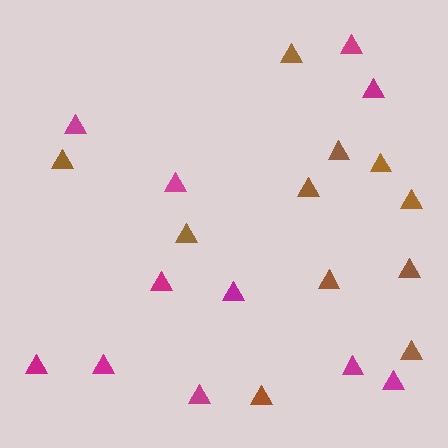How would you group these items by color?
There are 2 groups: one group of magenta triangles (11) and one group of brown triangles (11).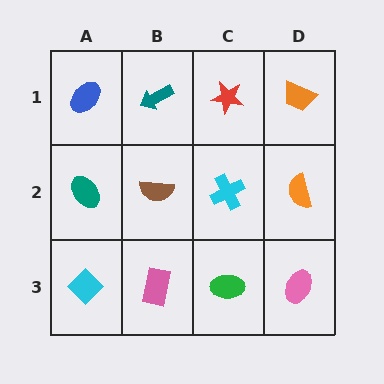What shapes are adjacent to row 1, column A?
A teal ellipse (row 2, column A), a teal arrow (row 1, column B).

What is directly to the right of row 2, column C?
An orange semicircle.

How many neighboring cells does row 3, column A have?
2.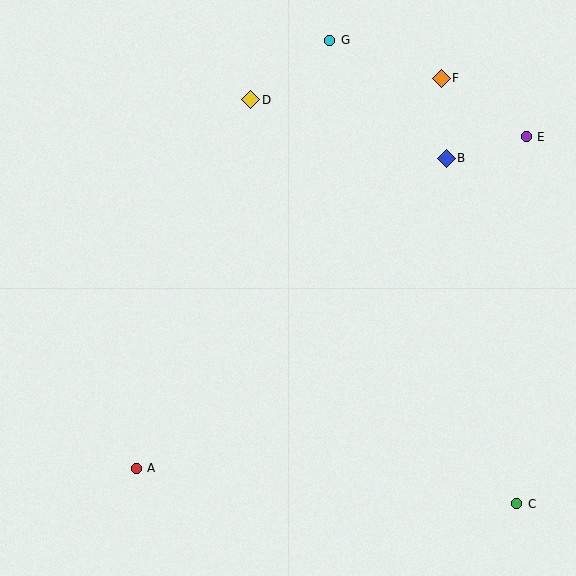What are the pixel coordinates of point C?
Point C is at (517, 504).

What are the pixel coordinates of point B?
Point B is at (446, 158).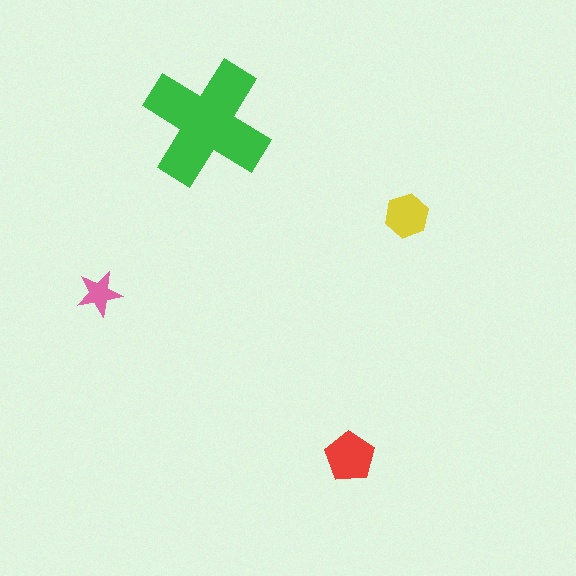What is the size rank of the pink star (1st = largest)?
4th.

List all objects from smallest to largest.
The pink star, the yellow hexagon, the red pentagon, the green cross.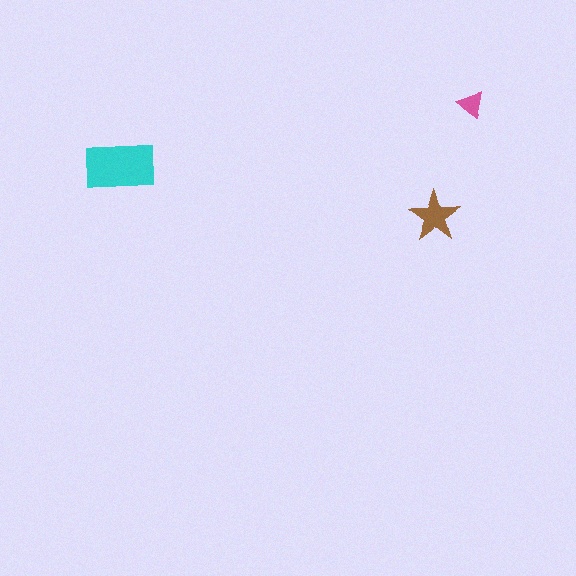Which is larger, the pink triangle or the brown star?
The brown star.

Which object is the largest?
The cyan rectangle.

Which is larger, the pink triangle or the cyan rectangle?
The cyan rectangle.